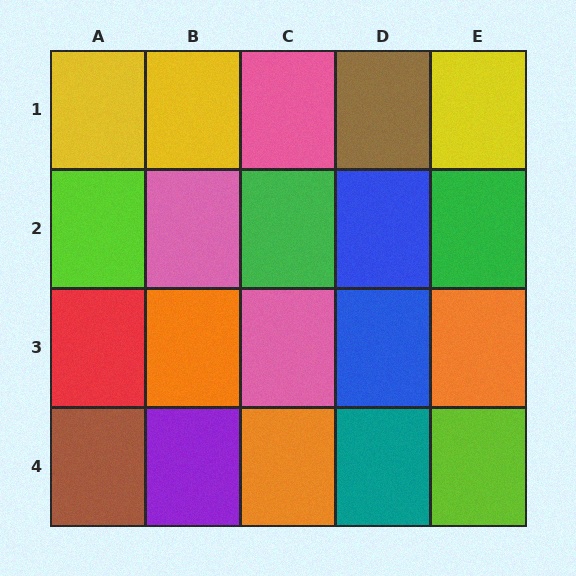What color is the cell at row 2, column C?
Green.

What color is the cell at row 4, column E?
Lime.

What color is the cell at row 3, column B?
Orange.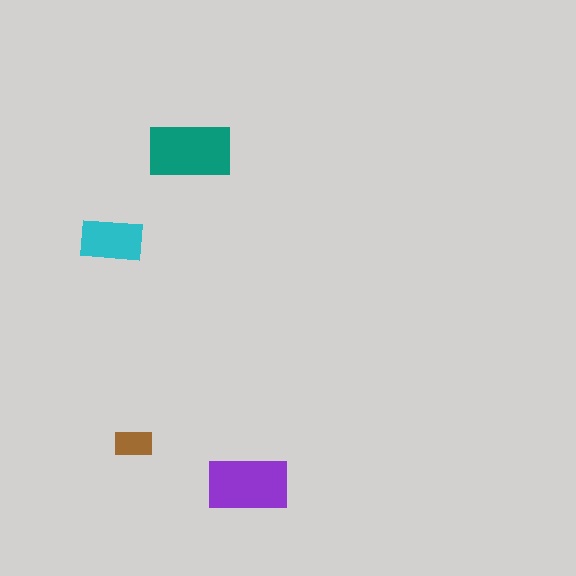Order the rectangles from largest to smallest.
the teal one, the purple one, the cyan one, the brown one.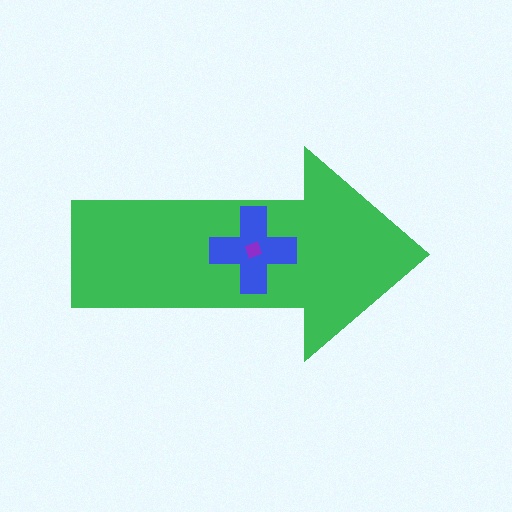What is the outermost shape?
The green arrow.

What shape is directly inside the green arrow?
The blue cross.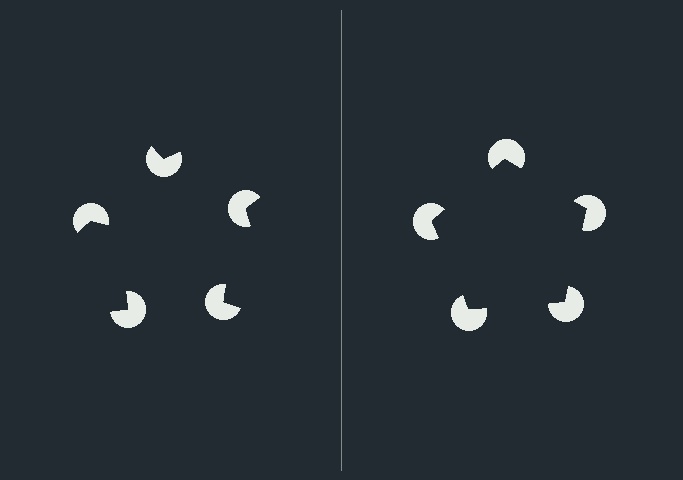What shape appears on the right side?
An illusory pentagon.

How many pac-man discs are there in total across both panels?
10 — 5 on each side.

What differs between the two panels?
The pac-man discs are positioned identically on both sides; only the wedge orientations differ. On the right they align to a pentagon; on the left they are misaligned.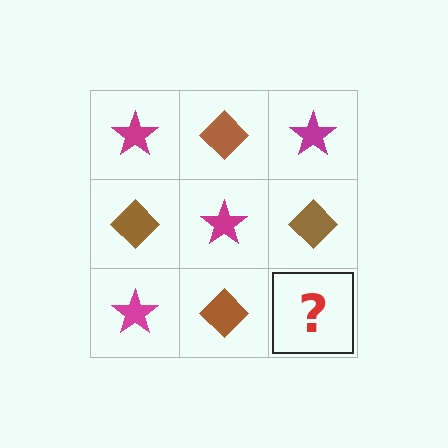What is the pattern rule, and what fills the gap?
The rule is that it alternates magenta star and brown diamond in a checkerboard pattern. The gap should be filled with a magenta star.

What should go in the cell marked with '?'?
The missing cell should contain a magenta star.